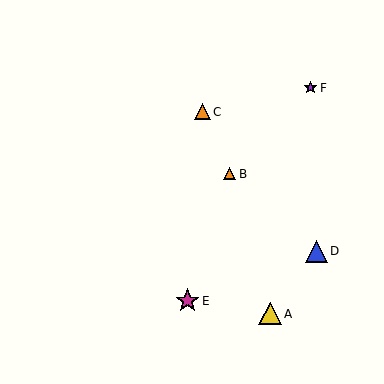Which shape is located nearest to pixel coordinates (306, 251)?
The blue triangle (labeled D) at (316, 251) is nearest to that location.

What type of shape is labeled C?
Shape C is an orange triangle.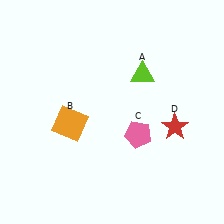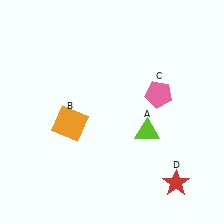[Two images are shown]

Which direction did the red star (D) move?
The red star (D) moved down.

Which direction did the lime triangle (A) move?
The lime triangle (A) moved down.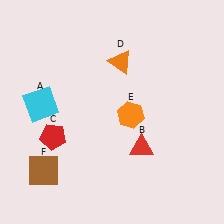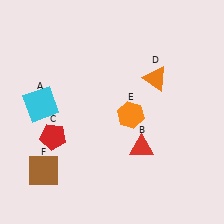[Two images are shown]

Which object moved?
The orange triangle (D) moved right.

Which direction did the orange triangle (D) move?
The orange triangle (D) moved right.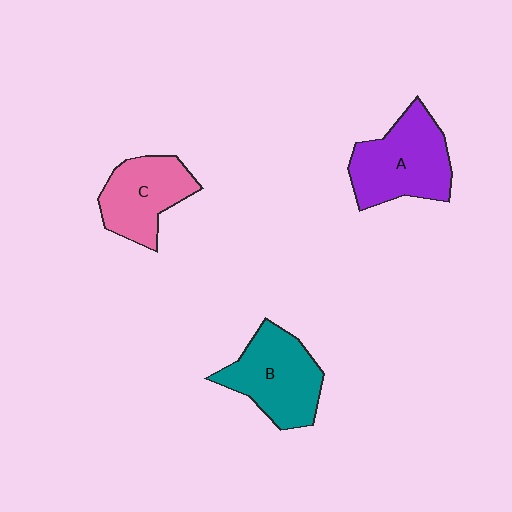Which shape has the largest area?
Shape A (purple).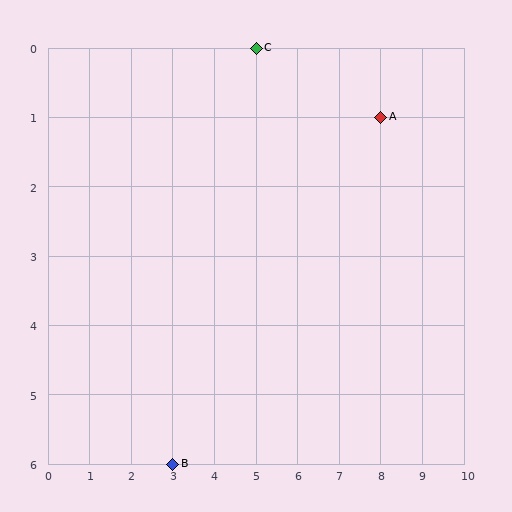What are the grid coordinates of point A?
Point A is at grid coordinates (8, 1).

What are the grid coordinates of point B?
Point B is at grid coordinates (3, 6).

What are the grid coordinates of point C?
Point C is at grid coordinates (5, 0).